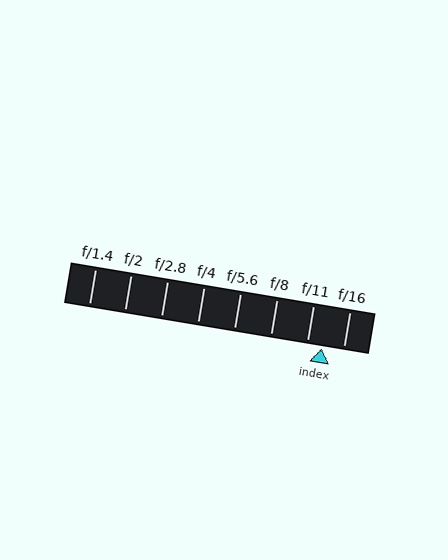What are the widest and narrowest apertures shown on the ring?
The widest aperture shown is f/1.4 and the narrowest is f/16.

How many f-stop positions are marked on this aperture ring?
There are 8 f-stop positions marked.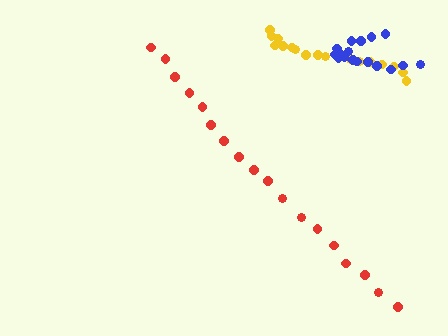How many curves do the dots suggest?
There are 3 distinct paths.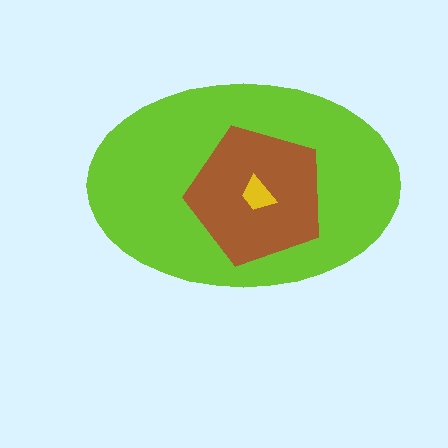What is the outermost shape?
The lime ellipse.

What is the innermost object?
The yellow trapezoid.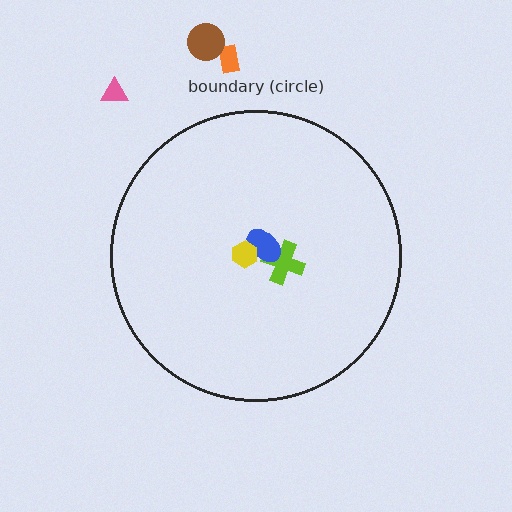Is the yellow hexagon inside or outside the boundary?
Inside.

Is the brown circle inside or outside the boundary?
Outside.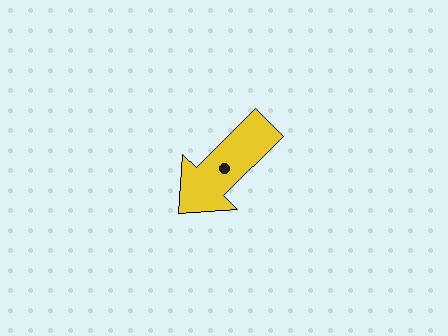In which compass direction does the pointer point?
Southwest.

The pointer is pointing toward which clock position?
Roughly 8 o'clock.